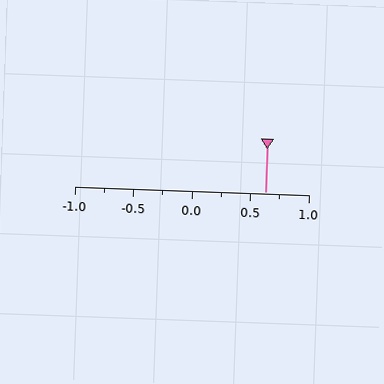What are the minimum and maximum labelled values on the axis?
The axis runs from -1.0 to 1.0.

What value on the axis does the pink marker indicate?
The marker indicates approximately 0.62.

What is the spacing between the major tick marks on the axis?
The major ticks are spaced 0.5 apart.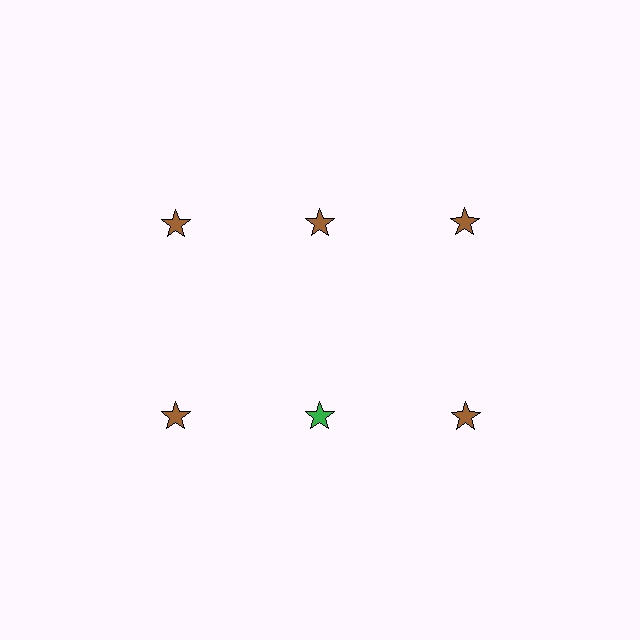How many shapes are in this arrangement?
There are 6 shapes arranged in a grid pattern.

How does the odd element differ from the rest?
It has a different color: green instead of brown.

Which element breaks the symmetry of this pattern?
The green star in the second row, second from left column breaks the symmetry. All other shapes are brown stars.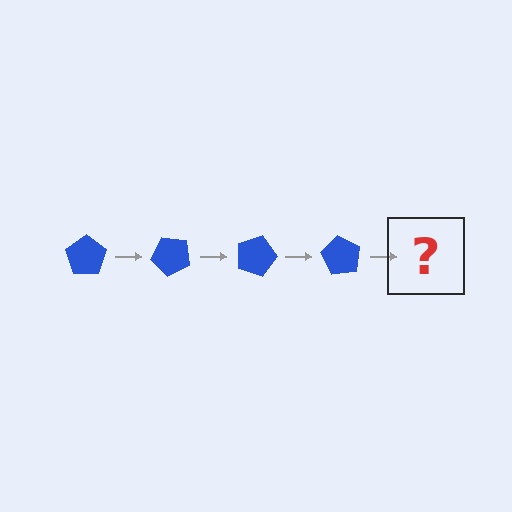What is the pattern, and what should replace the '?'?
The pattern is that the pentagon rotates 45 degrees each step. The '?' should be a blue pentagon rotated 180 degrees.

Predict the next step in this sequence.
The next step is a blue pentagon rotated 180 degrees.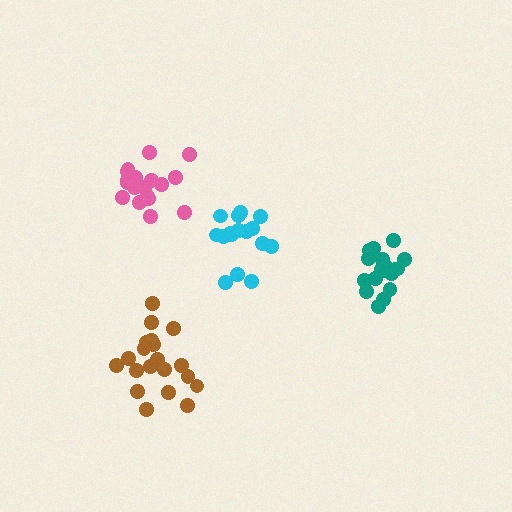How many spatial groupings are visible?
There are 4 spatial groupings.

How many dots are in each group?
Group 1: 16 dots, Group 2: 20 dots, Group 3: 19 dots, Group 4: 18 dots (73 total).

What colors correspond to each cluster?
The clusters are colored: cyan, brown, pink, teal.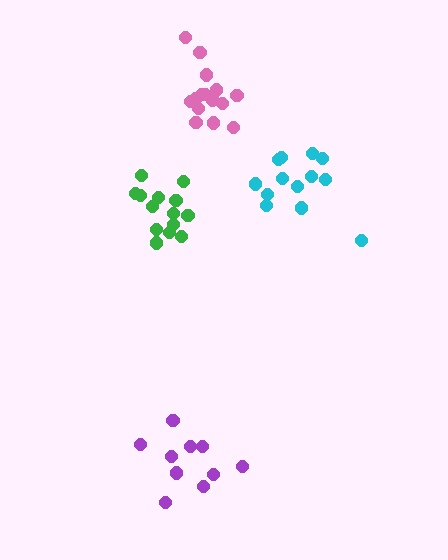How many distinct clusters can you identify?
There are 4 distinct clusters.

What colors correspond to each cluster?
The clusters are colored: cyan, purple, green, pink.